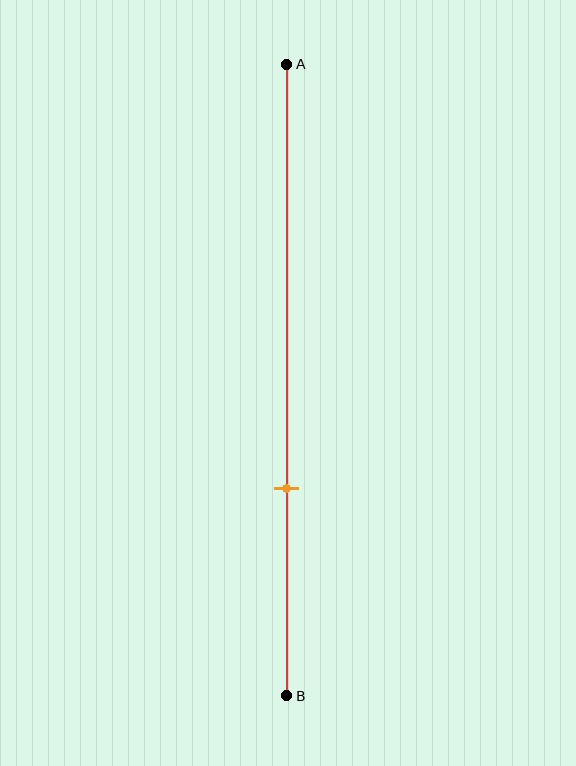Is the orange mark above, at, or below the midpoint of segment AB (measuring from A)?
The orange mark is below the midpoint of segment AB.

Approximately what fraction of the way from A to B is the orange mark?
The orange mark is approximately 65% of the way from A to B.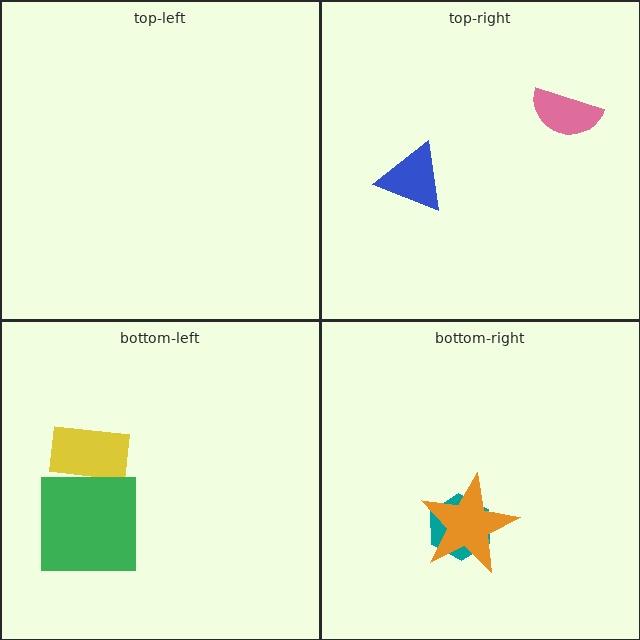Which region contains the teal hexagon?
The bottom-right region.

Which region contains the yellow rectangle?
The bottom-left region.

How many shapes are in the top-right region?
2.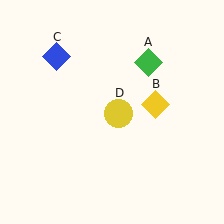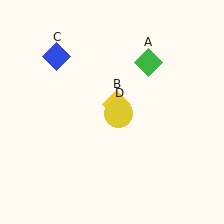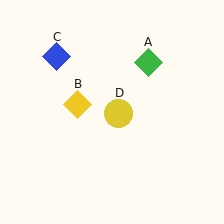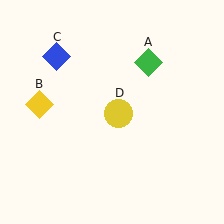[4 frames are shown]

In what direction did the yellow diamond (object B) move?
The yellow diamond (object B) moved left.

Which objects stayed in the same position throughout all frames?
Green diamond (object A) and blue diamond (object C) and yellow circle (object D) remained stationary.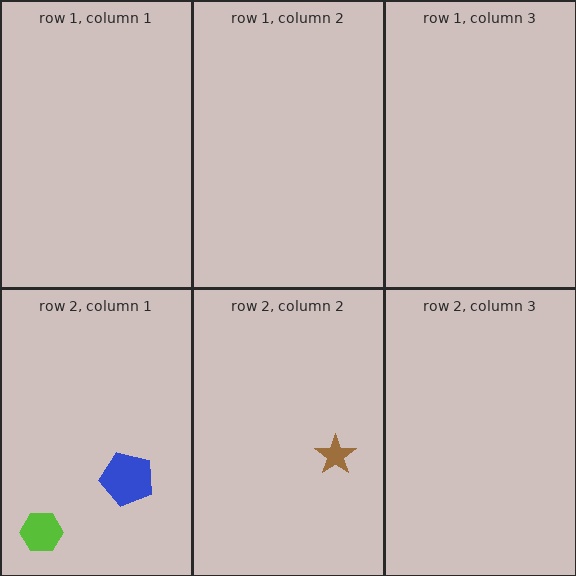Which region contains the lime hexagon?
The row 2, column 1 region.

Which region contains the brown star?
The row 2, column 2 region.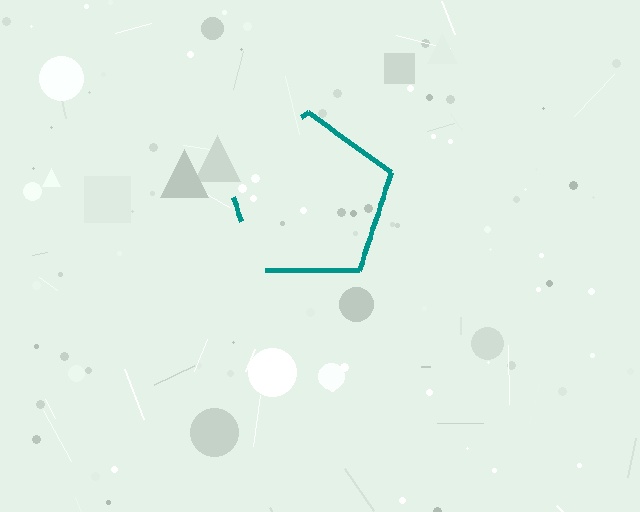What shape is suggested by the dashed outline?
The dashed outline suggests a pentagon.